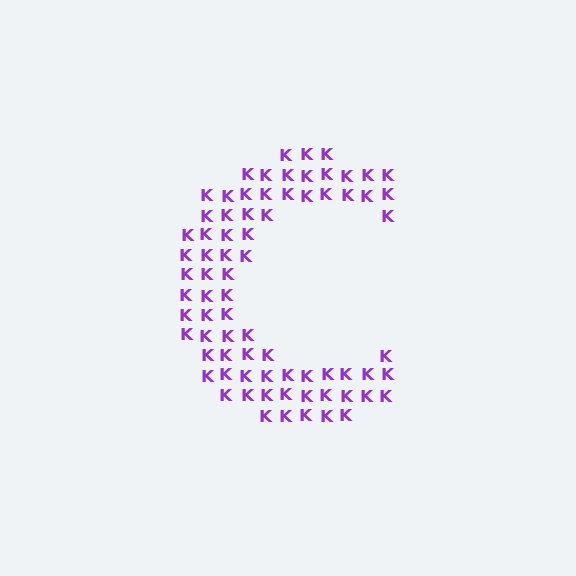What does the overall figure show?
The overall figure shows the letter C.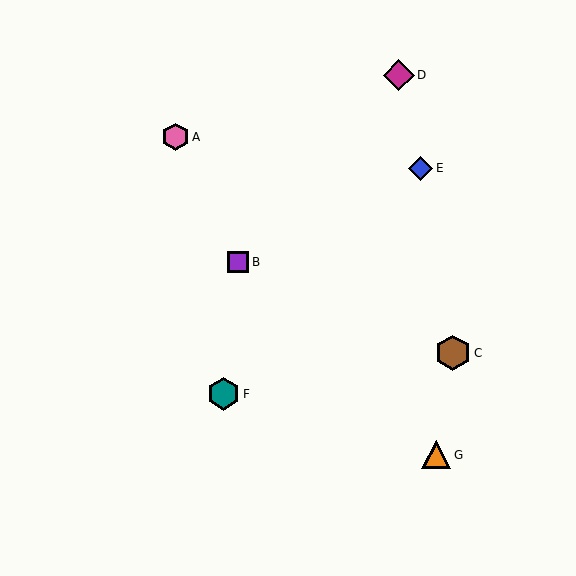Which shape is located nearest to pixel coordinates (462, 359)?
The brown hexagon (labeled C) at (453, 353) is nearest to that location.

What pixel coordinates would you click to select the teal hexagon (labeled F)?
Click at (224, 394) to select the teal hexagon F.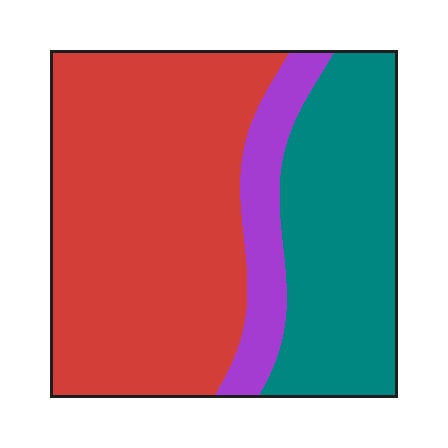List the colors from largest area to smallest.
From largest to smallest: red, teal, purple.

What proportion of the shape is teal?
Teal covers around 30% of the shape.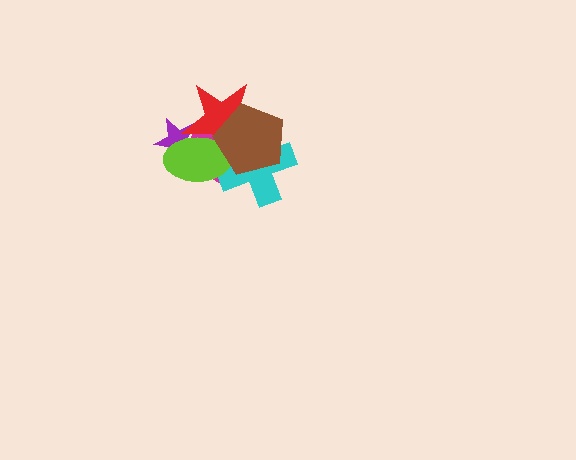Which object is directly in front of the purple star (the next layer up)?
The magenta diamond is directly in front of the purple star.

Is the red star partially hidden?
Yes, it is partially covered by another shape.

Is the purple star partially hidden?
Yes, it is partially covered by another shape.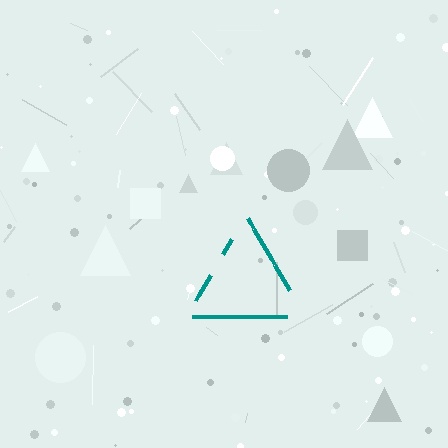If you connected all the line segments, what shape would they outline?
They would outline a triangle.